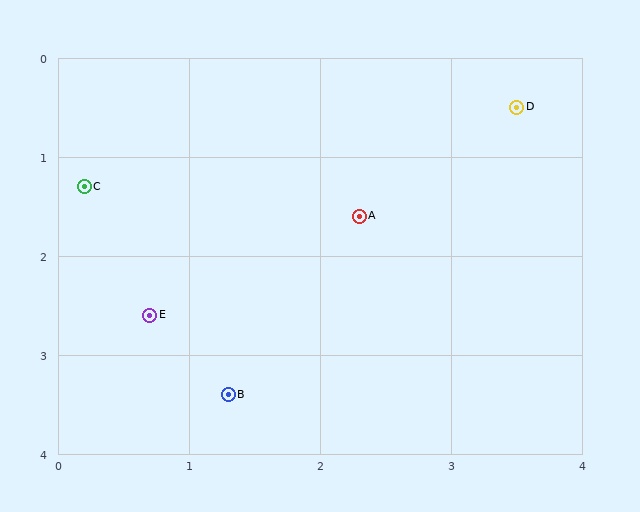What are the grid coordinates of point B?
Point B is at approximately (1.3, 3.4).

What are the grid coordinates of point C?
Point C is at approximately (0.2, 1.3).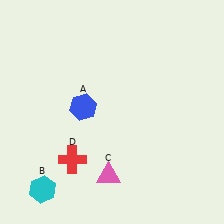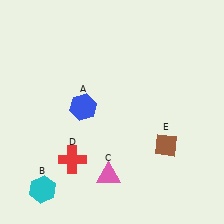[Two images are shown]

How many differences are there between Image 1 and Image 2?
There is 1 difference between the two images.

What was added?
A brown diamond (E) was added in Image 2.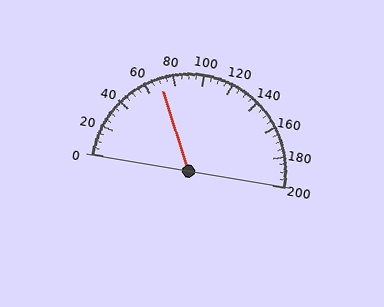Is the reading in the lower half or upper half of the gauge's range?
The reading is in the lower half of the range (0 to 200).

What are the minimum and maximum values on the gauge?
The gauge ranges from 0 to 200.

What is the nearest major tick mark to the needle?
The nearest major tick mark is 80.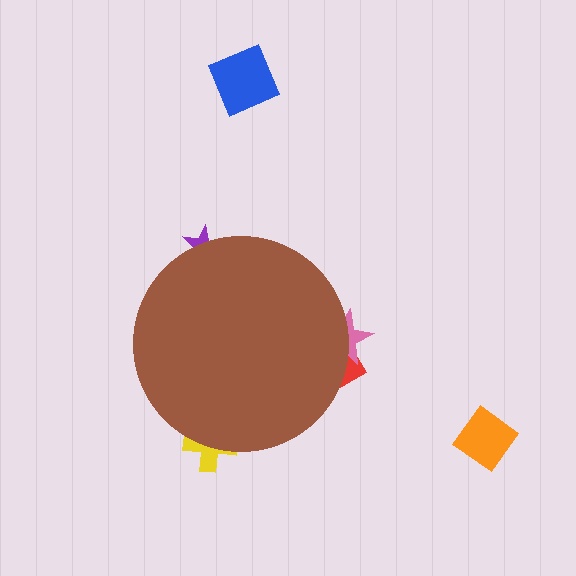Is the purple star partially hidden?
Yes, the purple star is partially hidden behind the brown circle.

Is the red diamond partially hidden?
Yes, the red diamond is partially hidden behind the brown circle.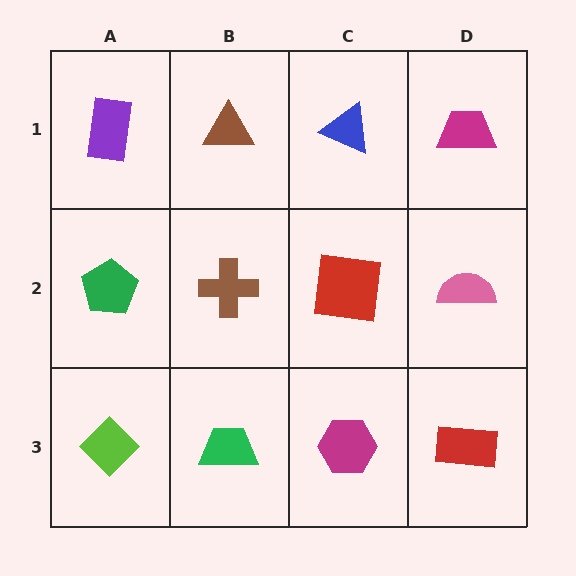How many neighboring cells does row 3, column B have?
3.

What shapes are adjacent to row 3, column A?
A green pentagon (row 2, column A), a green trapezoid (row 3, column B).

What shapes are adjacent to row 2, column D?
A magenta trapezoid (row 1, column D), a red rectangle (row 3, column D), a red square (row 2, column C).